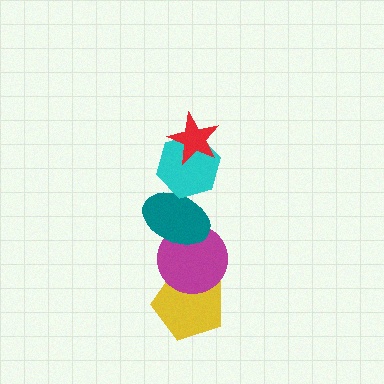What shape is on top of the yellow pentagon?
The magenta circle is on top of the yellow pentagon.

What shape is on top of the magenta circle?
The teal ellipse is on top of the magenta circle.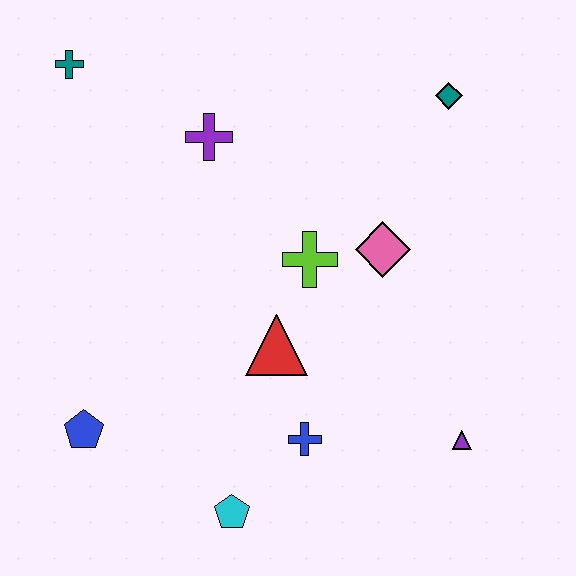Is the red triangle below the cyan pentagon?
No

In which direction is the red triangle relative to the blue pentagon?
The red triangle is to the right of the blue pentagon.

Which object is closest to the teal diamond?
The pink diamond is closest to the teal diamond.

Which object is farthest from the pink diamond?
The teal cross is farthest from the pink diamond.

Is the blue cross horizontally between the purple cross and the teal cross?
No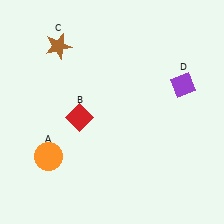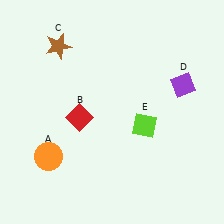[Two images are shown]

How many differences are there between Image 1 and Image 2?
There is 1 difference between the two images.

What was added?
A lime diamond (E) was added in Image 2.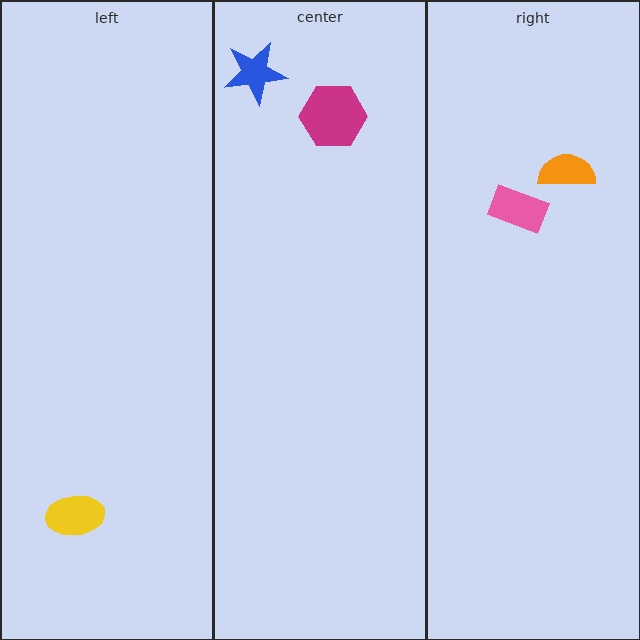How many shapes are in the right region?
2.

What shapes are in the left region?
The yellow ellipse.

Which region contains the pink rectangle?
The right region.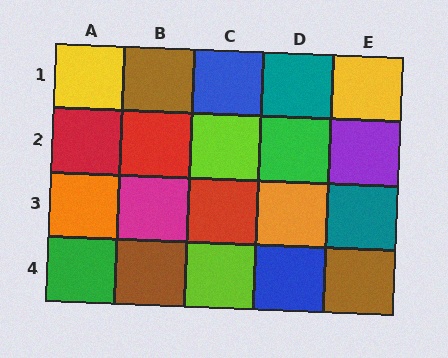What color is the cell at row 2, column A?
Red.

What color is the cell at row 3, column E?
Teal.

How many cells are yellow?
2 cells are yellow.